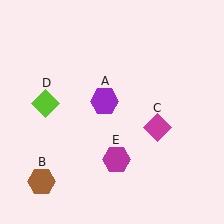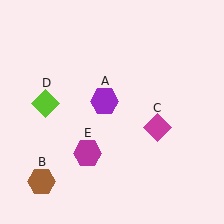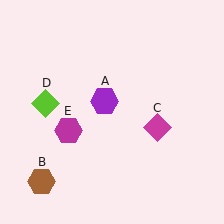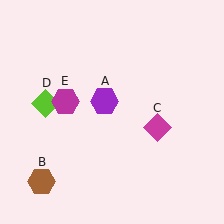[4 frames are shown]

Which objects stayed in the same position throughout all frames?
Purple hexagon (object A) and brown hexagon (object B) and magenta diamond (object C) and lime diamond (object D) remained stationary.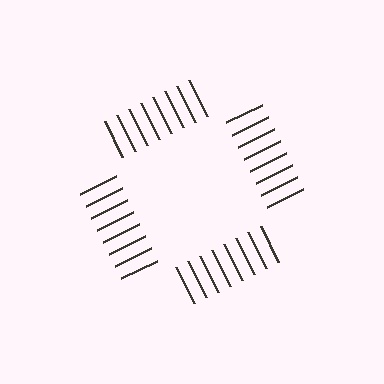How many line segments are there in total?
32 — 8 along each of the 4 edges.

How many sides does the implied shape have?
4 sides — the line-ends trace a square.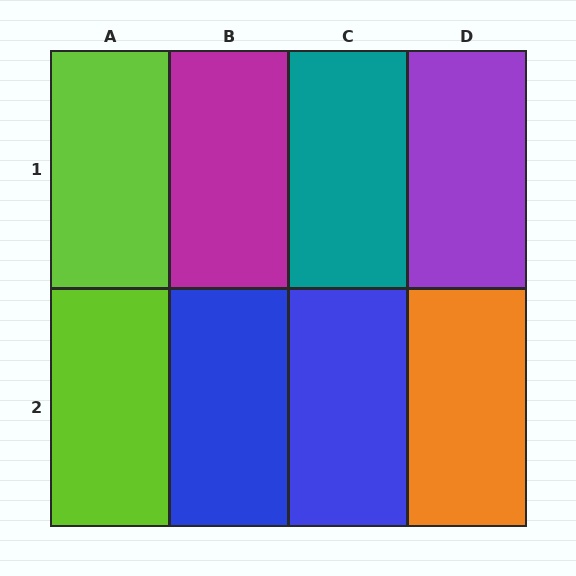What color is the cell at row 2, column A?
Lime.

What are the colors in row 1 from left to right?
Lime, magenta, teal, purple.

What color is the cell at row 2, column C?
Blue.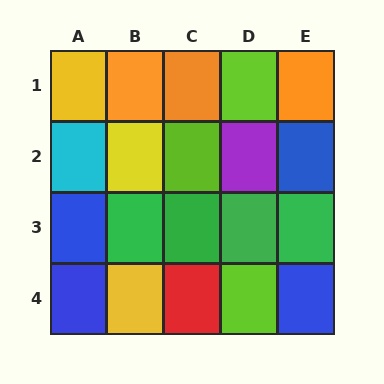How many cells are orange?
3 cells are orange.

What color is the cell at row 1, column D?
Lime.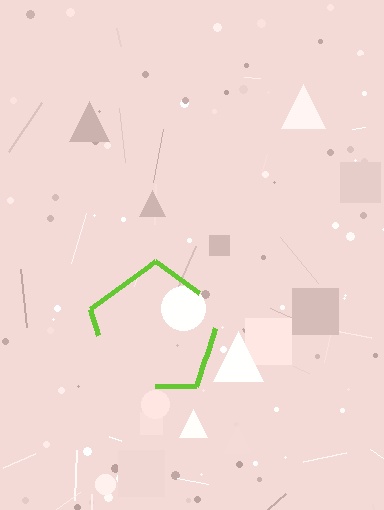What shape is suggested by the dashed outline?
The dashed outline suggests a pentagon.